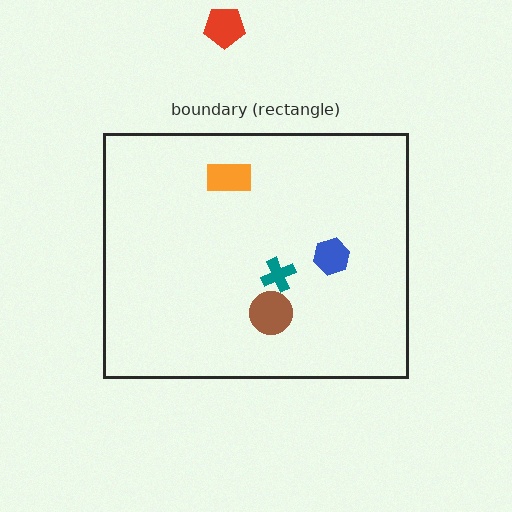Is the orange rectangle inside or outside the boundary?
Inside.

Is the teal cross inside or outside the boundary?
Inside.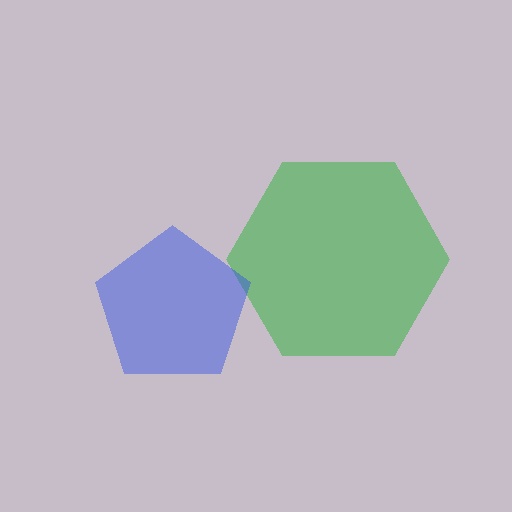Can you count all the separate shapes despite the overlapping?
Yes, there are 2 separate shapes.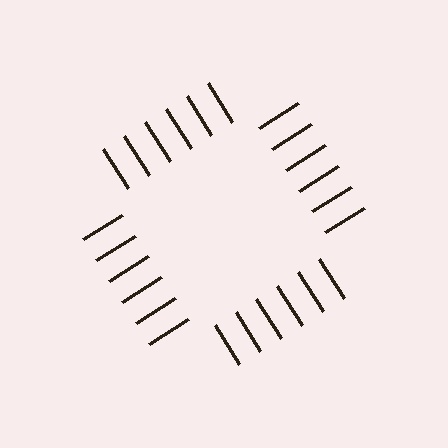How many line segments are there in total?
24 — 6 along each of the 4 edges.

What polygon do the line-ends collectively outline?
An illusory square — the line segments terminate on its edges but no continuous stroke is drawn.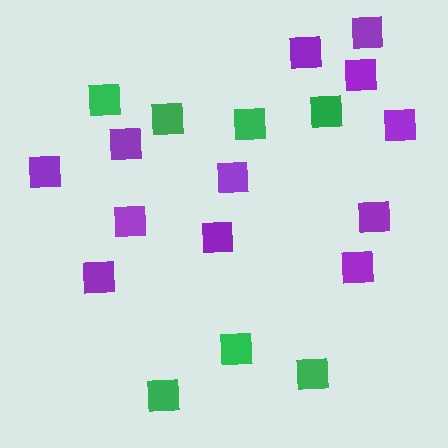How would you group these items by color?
There are 2 groups: one group of purple squares (12) and one group of green squares (7).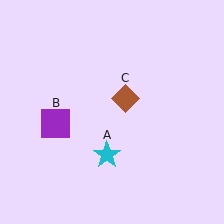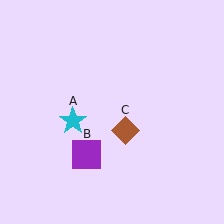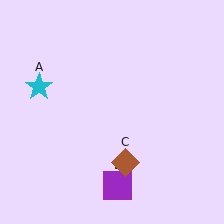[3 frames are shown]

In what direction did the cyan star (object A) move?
The cyan star (object A) moved up and to the left.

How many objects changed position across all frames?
3 objects changed position: cyan star (object A), purple square (object B), brown diamond (object C).